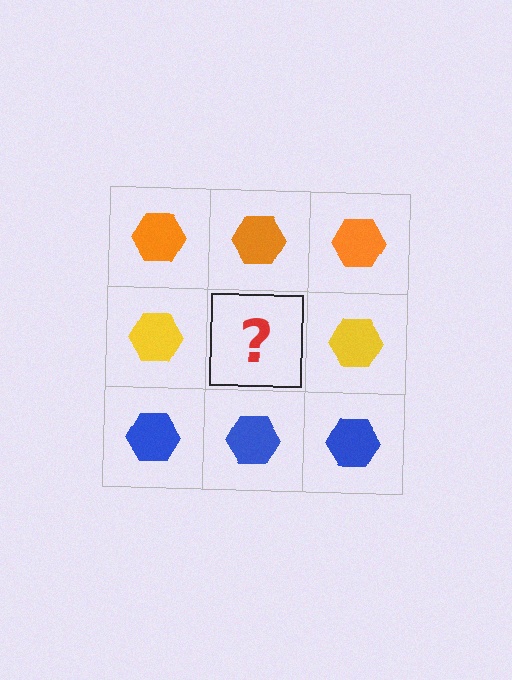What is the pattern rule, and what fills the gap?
The rule is that each row has a consistent color. The gap should be filled with a yellow hexagon.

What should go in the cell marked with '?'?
The missing cell should contain a yellow hexagon.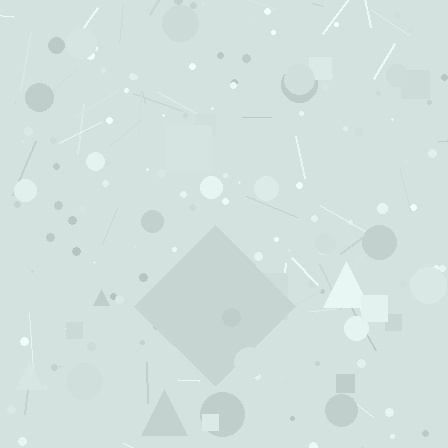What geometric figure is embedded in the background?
A diamond is embedded in the background.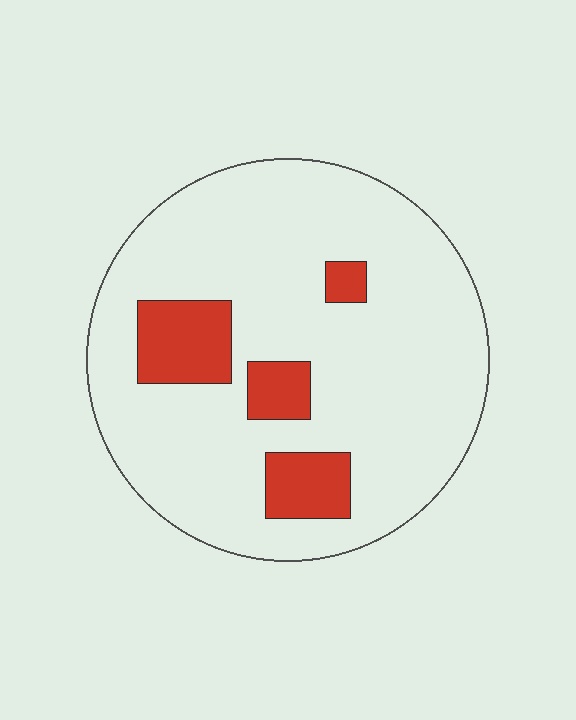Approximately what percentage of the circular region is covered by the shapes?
Approximately 15%.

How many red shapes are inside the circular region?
4.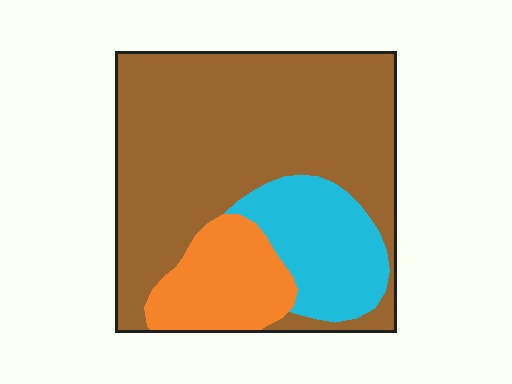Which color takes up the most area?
Brown, at roughly 65%.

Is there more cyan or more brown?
Brown.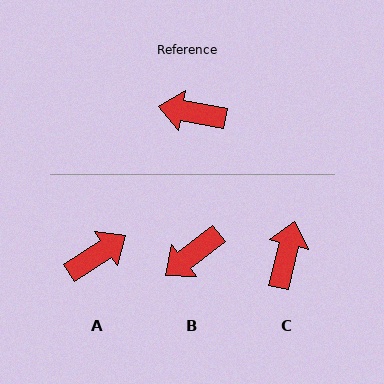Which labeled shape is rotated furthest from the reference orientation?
A, about 137 degrees away.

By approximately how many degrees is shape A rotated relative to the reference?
Approximately 137 degrees clockwise.